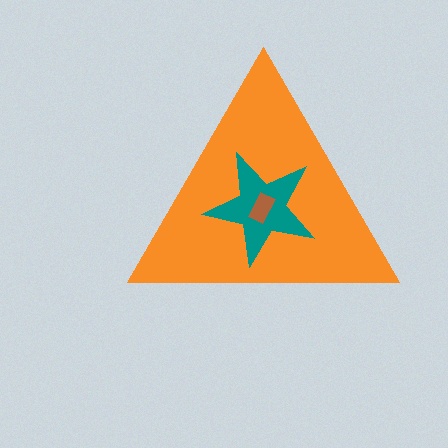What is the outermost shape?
The orange triangle.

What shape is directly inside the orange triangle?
The teal star.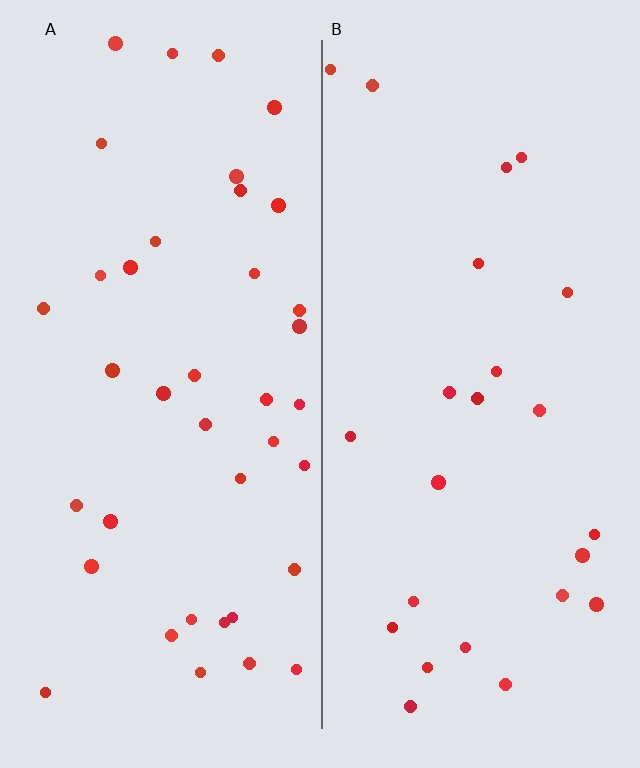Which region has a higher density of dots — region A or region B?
A (the left).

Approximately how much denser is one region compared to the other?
Approximately 1.6× — region A over region B.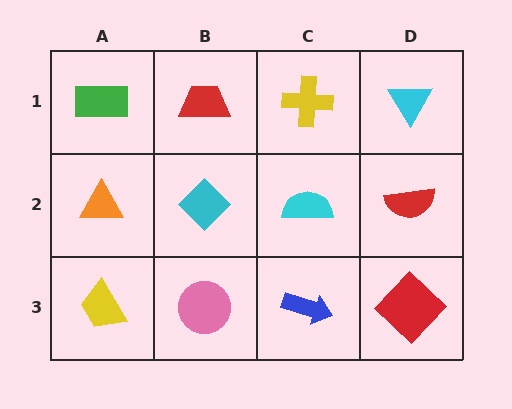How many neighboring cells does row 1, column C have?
3.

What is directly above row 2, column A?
A green rectangle.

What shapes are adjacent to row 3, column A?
An orange triangle (row 2, column A), a pink circle (row 3, column B).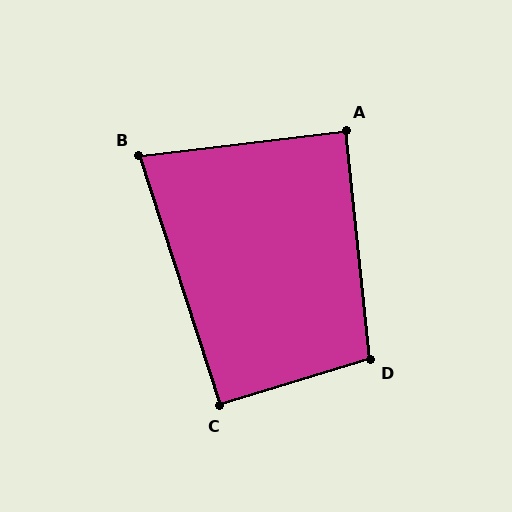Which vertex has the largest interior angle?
D, at approximately 101 degrees.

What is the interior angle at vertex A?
Approximately 89 degrees (approximately right).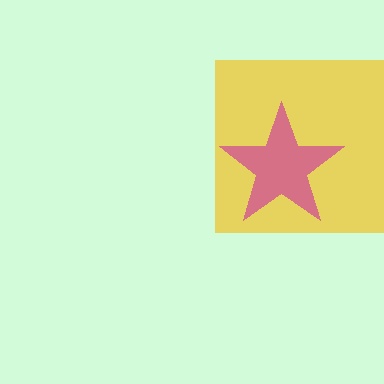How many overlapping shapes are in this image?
There are 2 overlapping shapes in the image.